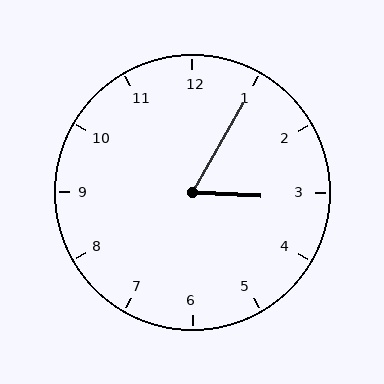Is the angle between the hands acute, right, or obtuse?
It is acute.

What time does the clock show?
3:05.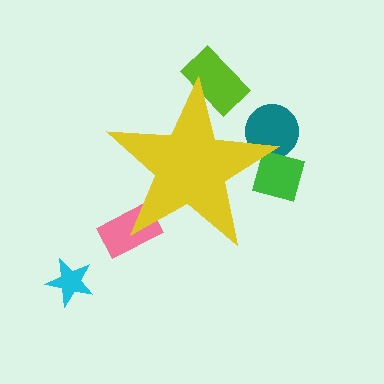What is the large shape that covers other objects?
A yellow star.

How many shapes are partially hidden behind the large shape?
4 shapes are partially hidden.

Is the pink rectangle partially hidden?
Yes, the pink rectangle is partially hidden behind the yellow star.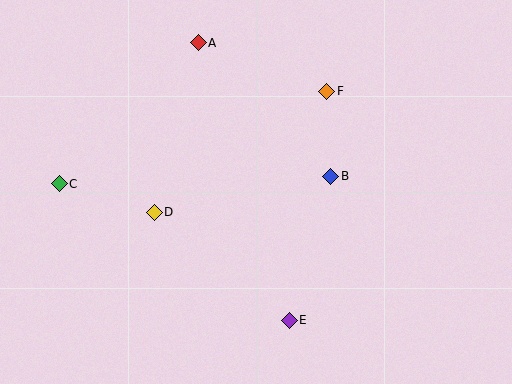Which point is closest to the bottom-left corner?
Point C is closest to the bottom-left corner.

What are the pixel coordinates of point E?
Point E is at (289, 320).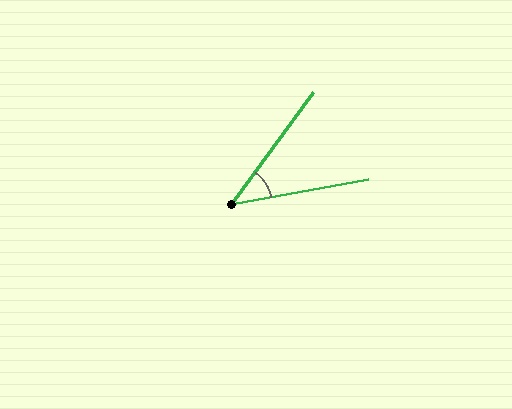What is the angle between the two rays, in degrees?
Approximately 43 degrees.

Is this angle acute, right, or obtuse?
It is acute.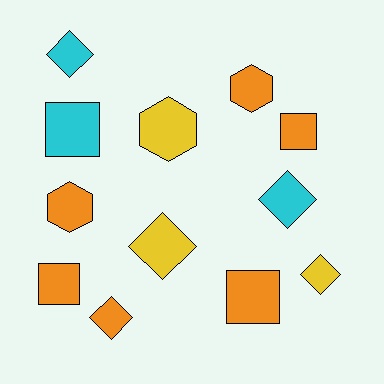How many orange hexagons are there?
There are 2 orange hexagons.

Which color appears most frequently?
Orange, with 6 objects.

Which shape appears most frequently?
Diamond, with 5 objects.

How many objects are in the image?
There are 12 objects.